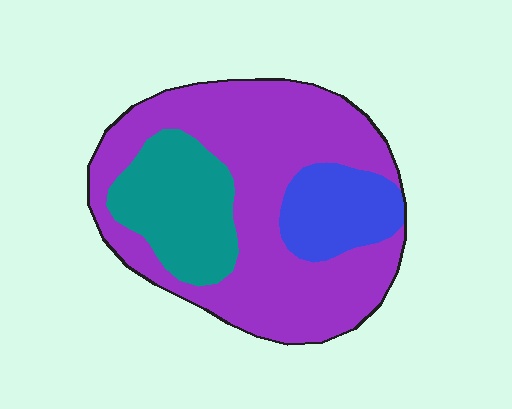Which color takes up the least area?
Blue, at roughly 15%.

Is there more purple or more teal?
Purple.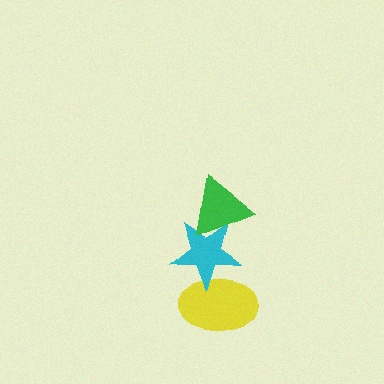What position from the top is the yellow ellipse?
The yellow ellipse is 3rd from the top.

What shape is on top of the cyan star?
The green triangle is on top of the cyan star.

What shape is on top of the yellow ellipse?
The cyan star is on top of the yellow ellipse.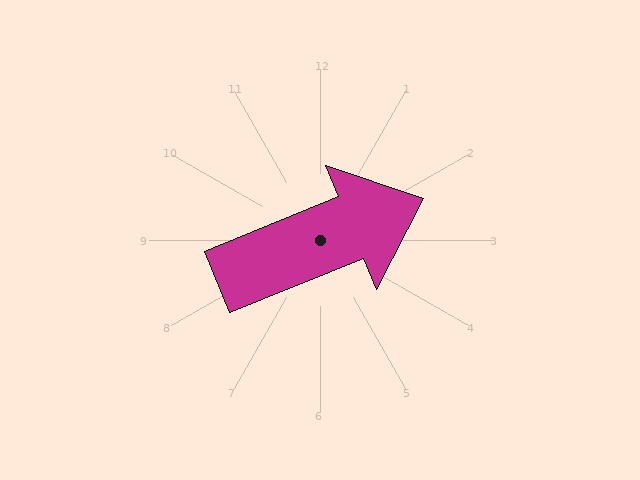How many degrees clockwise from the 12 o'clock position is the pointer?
Approximately 68 degrees.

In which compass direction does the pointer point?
East.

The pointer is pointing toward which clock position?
Roughly 2 o'clock.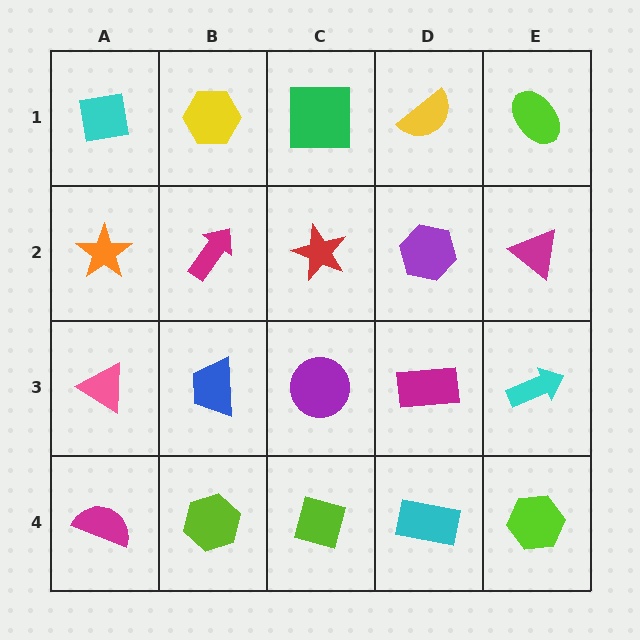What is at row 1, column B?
A yellow hexagon.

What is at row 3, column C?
A purple circle.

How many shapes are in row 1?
5 shapes.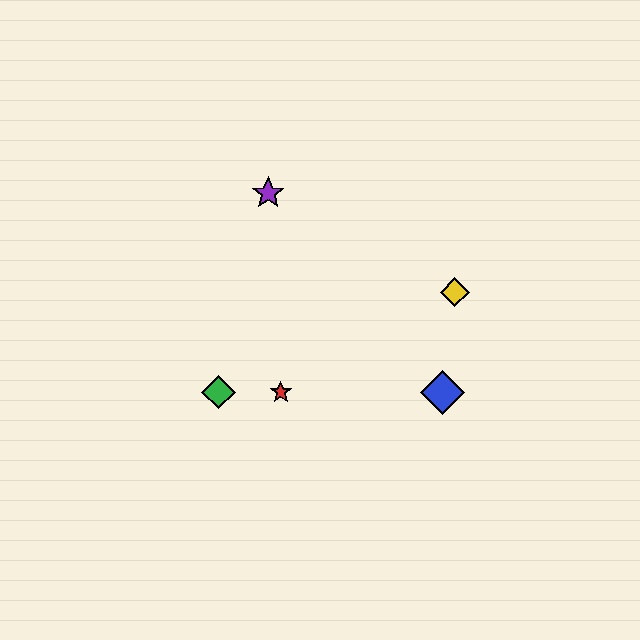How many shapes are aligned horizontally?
3 shapes (the red star, the blue diamond, the green diamond) are aligned horizontally.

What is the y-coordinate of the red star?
The red star is at y≈392.